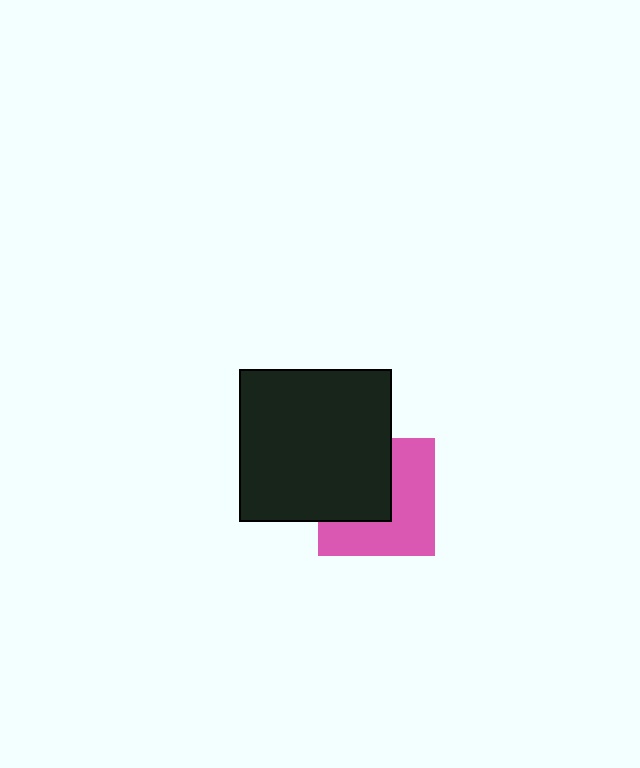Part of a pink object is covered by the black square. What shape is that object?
It is a square.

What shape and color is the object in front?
The object in front is a black square.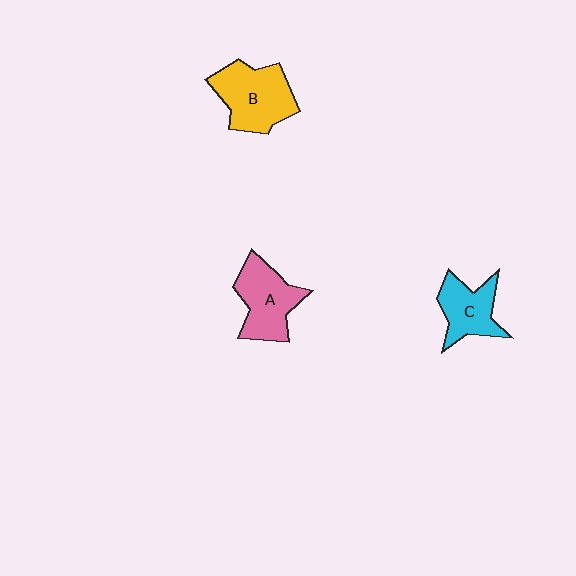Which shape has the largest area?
Shape B (yellow).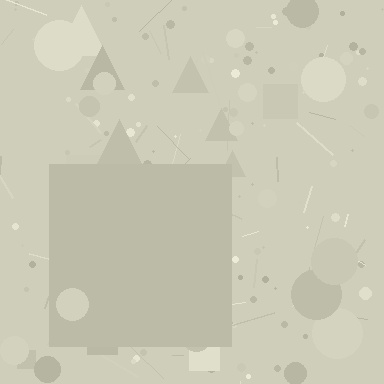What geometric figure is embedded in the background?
A square is embedded in the background.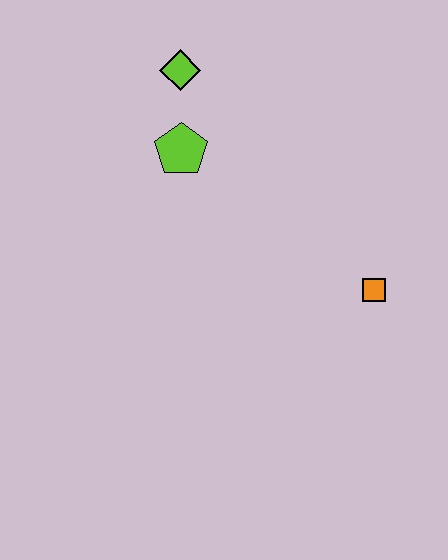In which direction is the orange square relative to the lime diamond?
The orange square is below the lime diamond.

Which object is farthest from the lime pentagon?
The orange square is farthest from the lime pentagon.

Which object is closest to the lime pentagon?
The lime diamond is closest to the lime pentagon.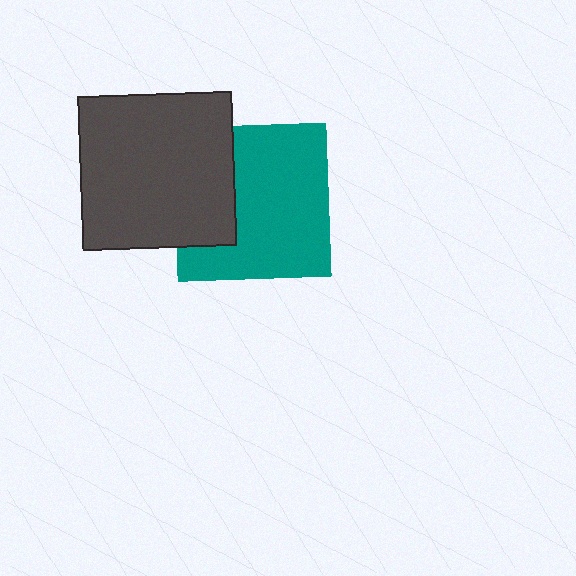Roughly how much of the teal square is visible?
Most of it is visible (roughly 69%).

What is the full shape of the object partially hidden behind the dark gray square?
The partially hidden object is a teal square.